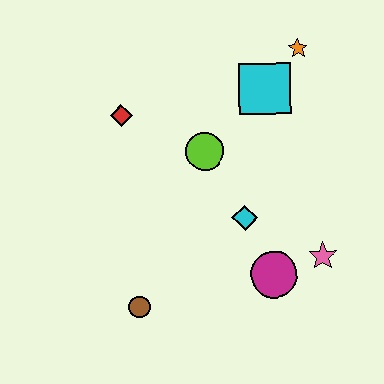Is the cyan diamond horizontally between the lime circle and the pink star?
Yes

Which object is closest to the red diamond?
The lime circle is closest to the red diamond.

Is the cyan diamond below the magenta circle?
No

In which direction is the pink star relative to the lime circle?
The pink star is to the right of the lime circle.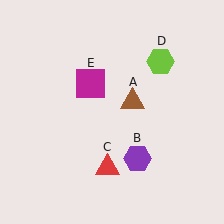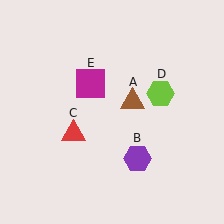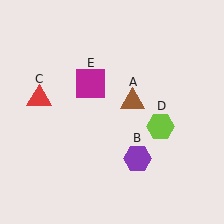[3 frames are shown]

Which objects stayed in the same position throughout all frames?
Brown triangle (object A) and purple hexagon (object B) and magenta square (object E) remained stationary.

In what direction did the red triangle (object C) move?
The red triangle (object C) moved up and to the left.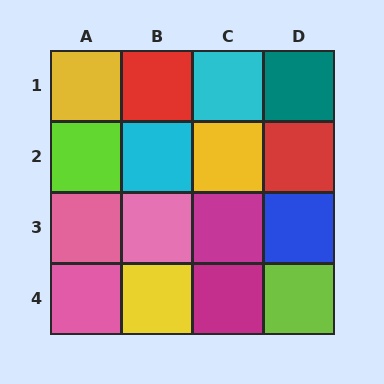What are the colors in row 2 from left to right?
Lime, cyan, yellow, red.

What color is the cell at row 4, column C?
Magenta.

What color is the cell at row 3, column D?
Blue.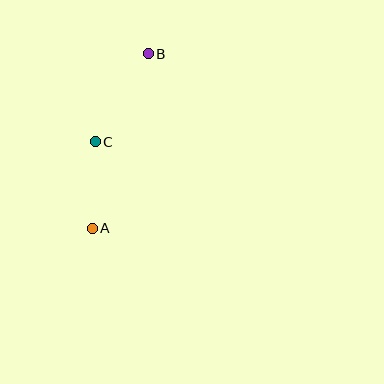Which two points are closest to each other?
Points A and C are closest to each other.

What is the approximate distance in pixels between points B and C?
The distance between B and C is approximately 103 pixels.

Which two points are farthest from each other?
Points A and B are farthest from each other.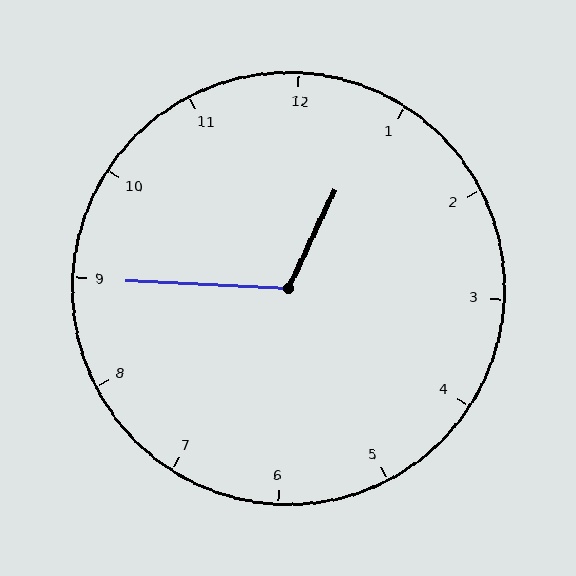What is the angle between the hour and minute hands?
Approximately 112 degrees.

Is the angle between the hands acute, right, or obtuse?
It is obtuse.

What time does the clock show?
12:45.